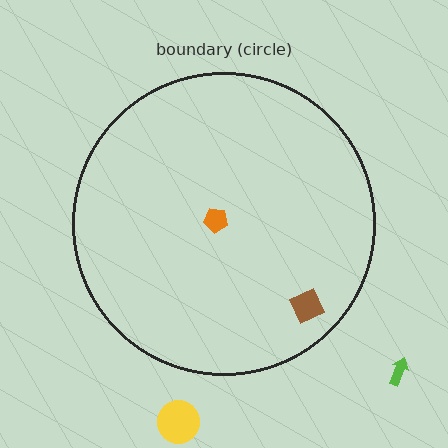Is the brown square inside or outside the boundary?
Inside.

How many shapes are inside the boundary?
2 inside, 2 outside.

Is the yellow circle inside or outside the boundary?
Outside.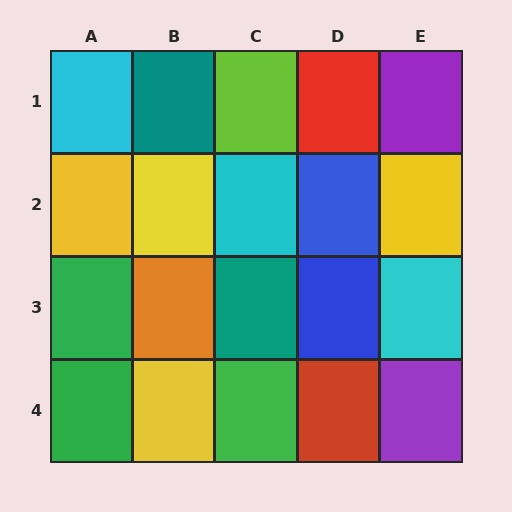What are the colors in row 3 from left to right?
Green, orange, teal, blue, cyan.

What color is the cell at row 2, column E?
Yellow.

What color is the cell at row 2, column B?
Yellow.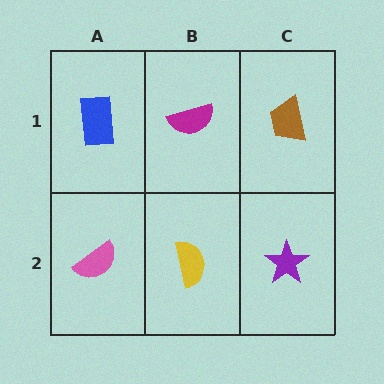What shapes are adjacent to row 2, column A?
A blue rectangle (row 1, column A), a yellow semicircle (row 2, column B).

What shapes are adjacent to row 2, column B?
A magenta semicircle (row 1, column B), a pink semicircle (row 2, column A), a purple star (row 2, column C).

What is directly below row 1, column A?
A pink semicircle.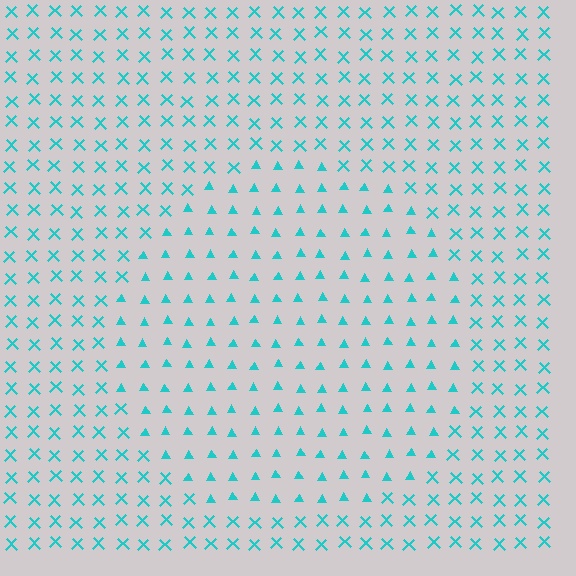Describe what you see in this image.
The image is filled with small cyan elements arranged in a uniform grid. A circle-shaped region contains triangles, while the surrounding area contains X marks. The boundary is defined purely by the change in element shape.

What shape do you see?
I see a circle.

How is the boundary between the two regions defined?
The boundary is defined by a change in element shape: triangles inside vs. X marks outside. All elements share the same color and spacing.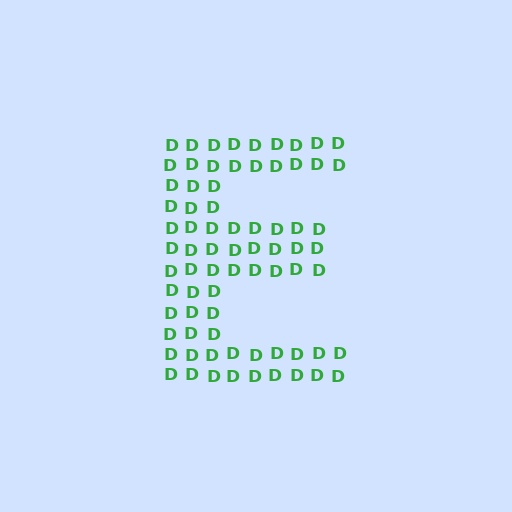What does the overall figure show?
The overall figure shows the letter E.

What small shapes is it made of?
It is made of small letter D's.